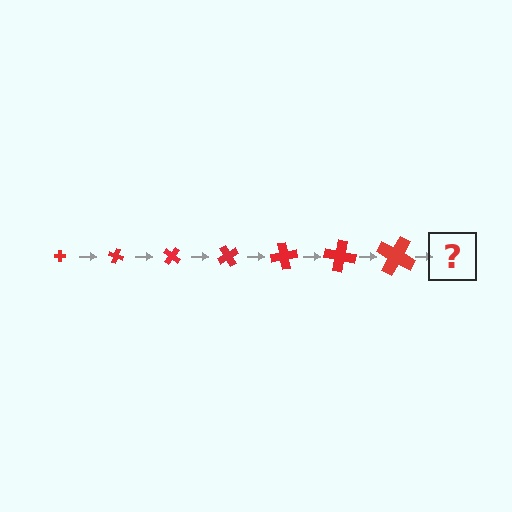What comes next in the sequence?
The next element should be a cross, larger than the previous one and rotated 140 degrees from the start.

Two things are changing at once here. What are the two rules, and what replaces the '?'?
The two rules are that the cross grows larger each step and it rotates 20 degrees each step. The '?' should be a cross, larger than the previous one and rotated 140 degrees from the start.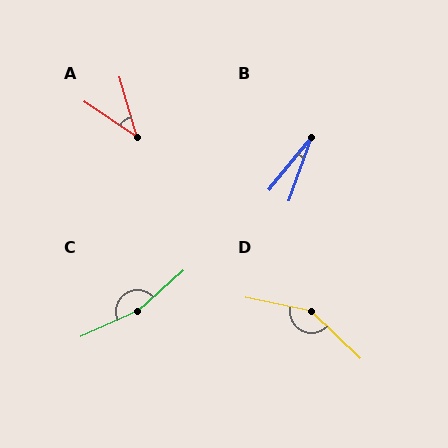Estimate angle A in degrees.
Approximately 39 degrees.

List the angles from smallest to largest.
B (20°), A (39°), D (148°), C (163°).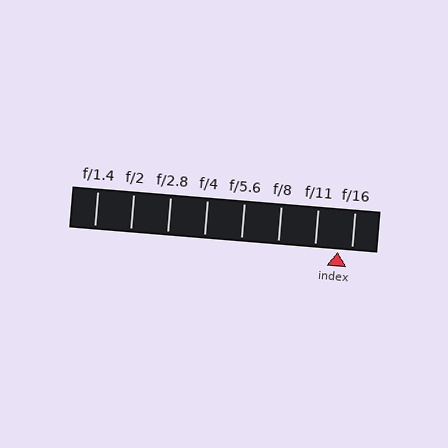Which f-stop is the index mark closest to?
The index mark is closest to f/16.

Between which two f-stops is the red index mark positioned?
The index mark is between f/11 and f/16.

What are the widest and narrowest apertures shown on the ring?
The widest aperture shown is f/1.4 and the narrowest is f/16.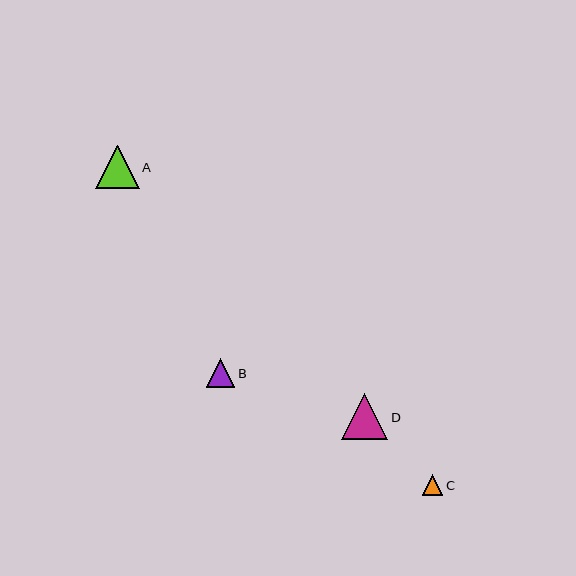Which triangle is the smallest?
Triangle C is the smallest with a size of approximately 21 pixels.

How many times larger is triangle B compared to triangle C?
Triangle B is approximately 1.4 times the size of triangle C.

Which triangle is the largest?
Triangle D is the largest with a size of approximately 46 pixels.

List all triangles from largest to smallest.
From largest to smallest: D, A, B, C.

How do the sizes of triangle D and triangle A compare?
Triangle D and triangle A are approximately the same size.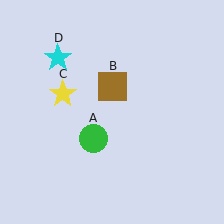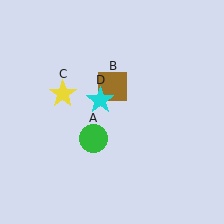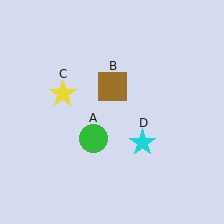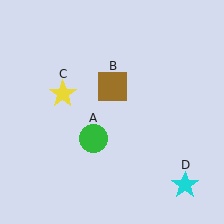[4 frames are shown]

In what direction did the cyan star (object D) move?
The cyan star (object D) moved down and to the right.